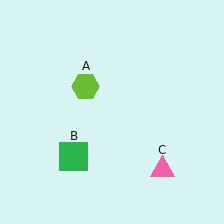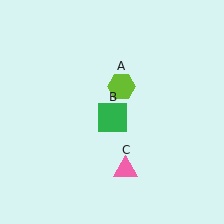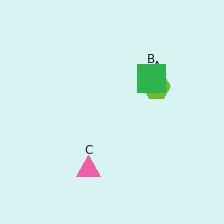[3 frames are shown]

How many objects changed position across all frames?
3 objects changed position: lime hexagon (object A), green square (object B), pink triangle (object C).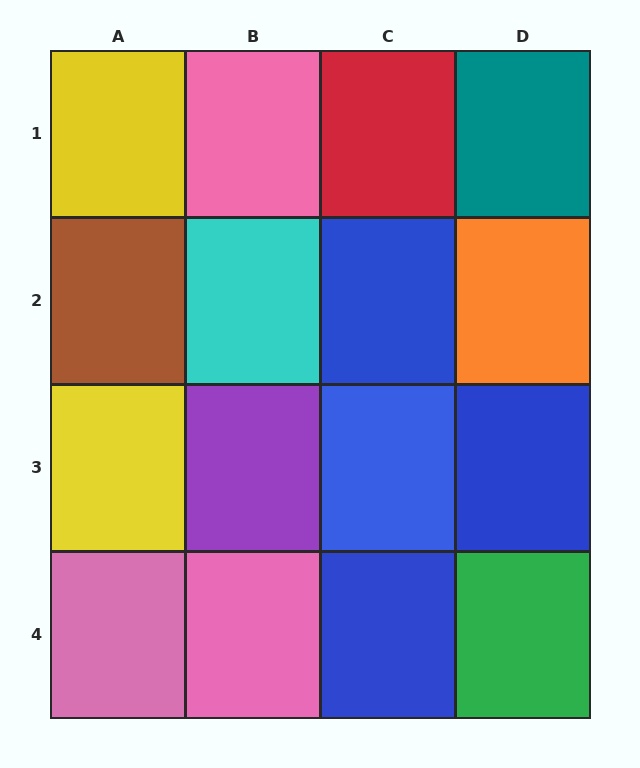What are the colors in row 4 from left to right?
Pink, pink, blue, green.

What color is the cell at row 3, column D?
Blue.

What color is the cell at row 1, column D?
Teal.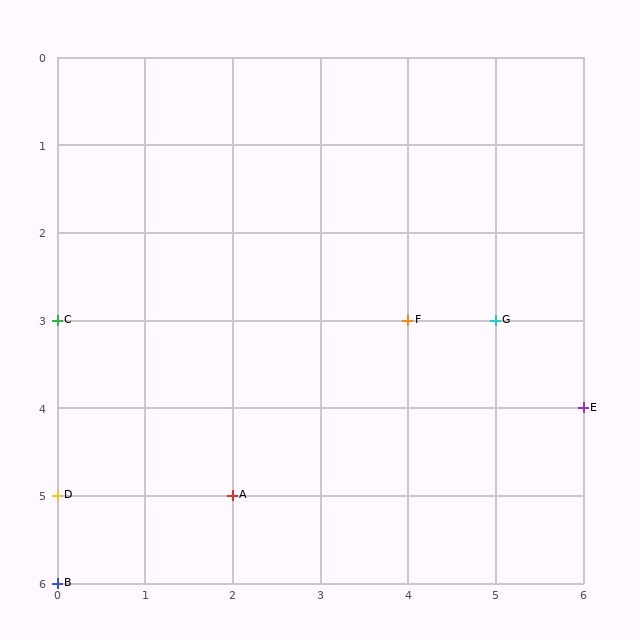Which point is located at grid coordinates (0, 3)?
Point C is at (0, 3).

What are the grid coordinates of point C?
Point C is at grid coordinates (0, 3).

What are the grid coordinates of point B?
Point B is at grid coordinates (0, 6).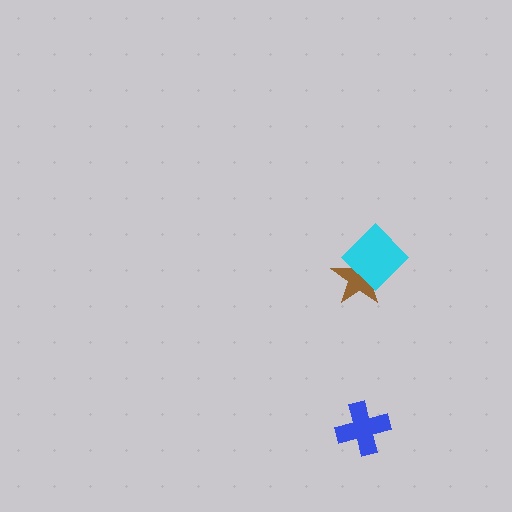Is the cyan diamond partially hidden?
No, no other shape covers it.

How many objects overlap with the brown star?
1 object overlaps with the brown star.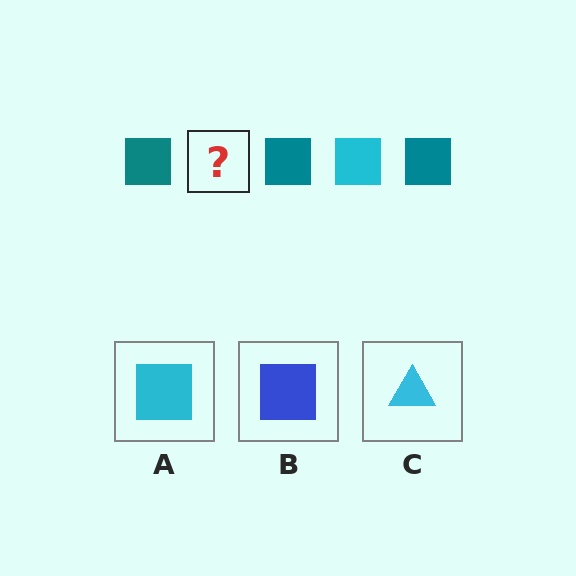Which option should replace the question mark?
Option A.